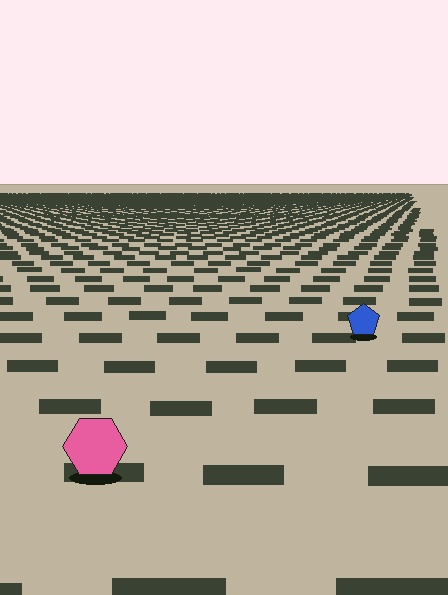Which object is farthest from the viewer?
The blue pentagon is farthest from the viewer. It appears smaller and the ground texture around it is denser.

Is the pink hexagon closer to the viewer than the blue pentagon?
Yes. The pink hexagon is closer — you can tell from the texture gradient: the ground texture is coarser near it.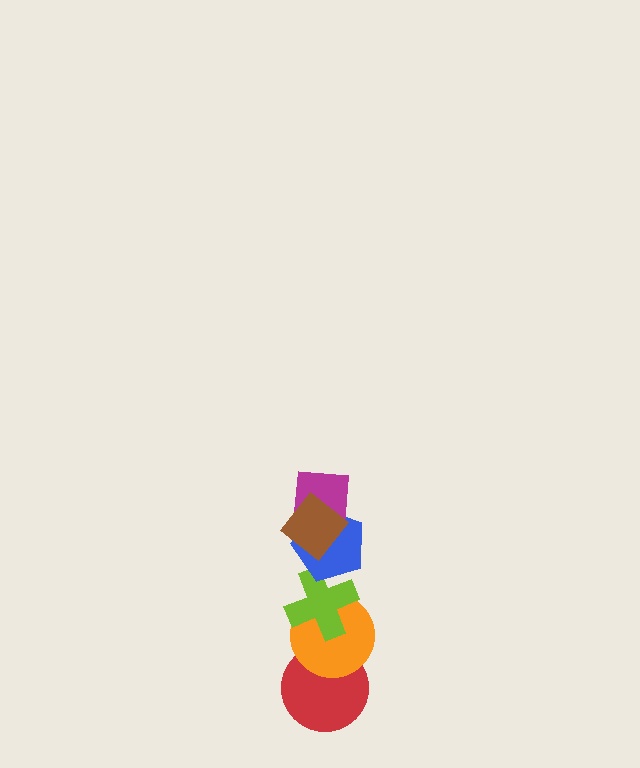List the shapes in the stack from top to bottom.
From top to bottom: the brown diamond, the magenta square, the blue pentagon, the lime cross, the orange circle, the red circle.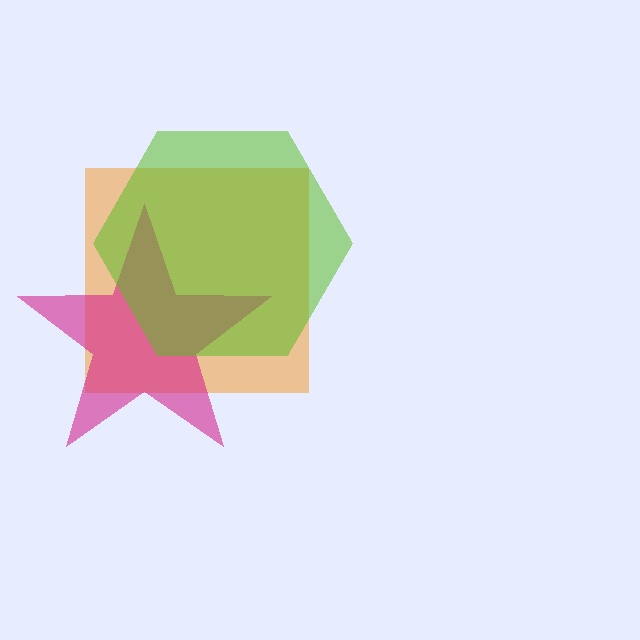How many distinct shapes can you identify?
There are 3 distinct shapes: an orange square, a magenta star, a lime hexagon.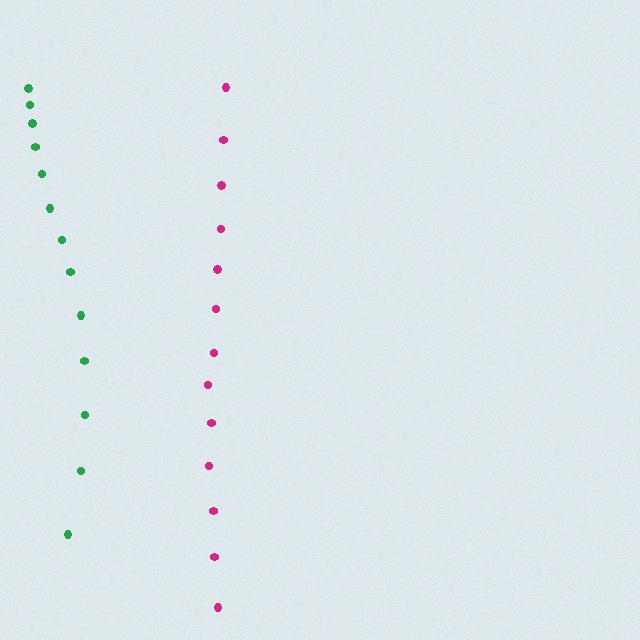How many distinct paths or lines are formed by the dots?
There are 2 distinct paths.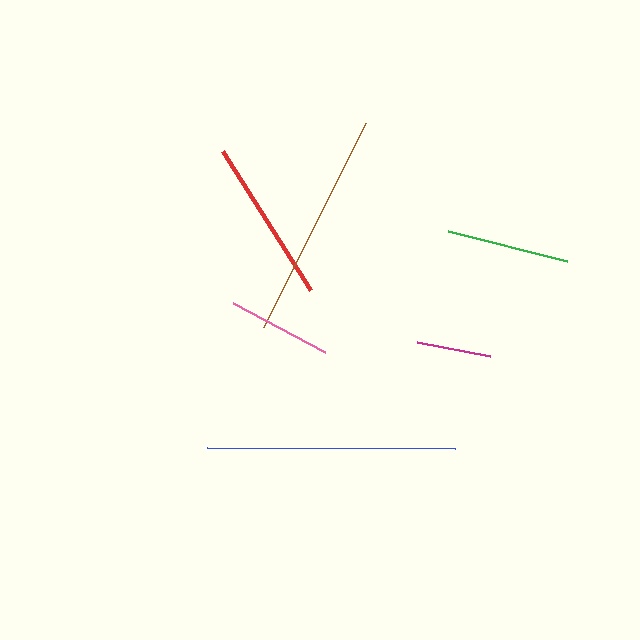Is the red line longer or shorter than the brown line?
The brown line is longer than the red line.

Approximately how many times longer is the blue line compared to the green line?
The blue line is approximately 2.0 times the length of the green line.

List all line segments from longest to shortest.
From longest to shortest: blue, brown, red, green, pink, magenta.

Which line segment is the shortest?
The magenta line is the shortest at approximately 74 pixels.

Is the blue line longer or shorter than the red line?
The blue line is longer than the red line.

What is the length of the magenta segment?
The magenta segment is approximately 74 pixels long.